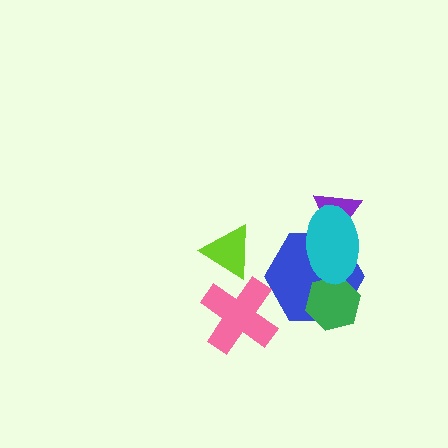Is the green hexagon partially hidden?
Yes, it is partially covered by another shape.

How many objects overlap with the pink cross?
0 objects overlap with the pink cross.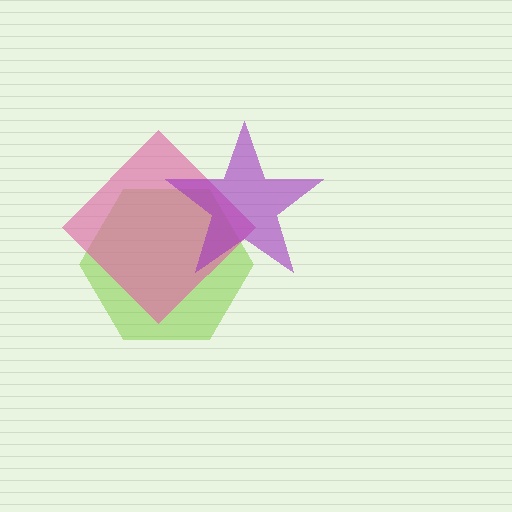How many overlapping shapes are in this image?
There are 3 overlapping shapes in the image.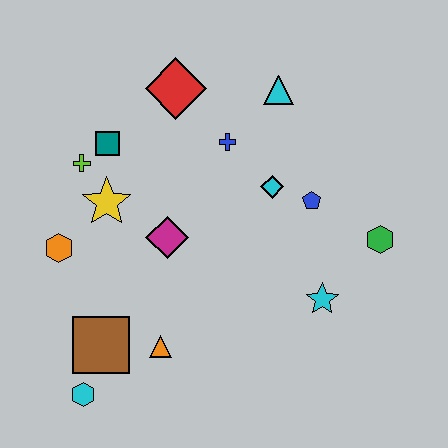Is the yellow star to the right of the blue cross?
No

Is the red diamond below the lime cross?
No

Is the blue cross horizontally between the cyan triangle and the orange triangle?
Yes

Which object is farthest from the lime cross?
The green hexagon is farthest from the lime cross.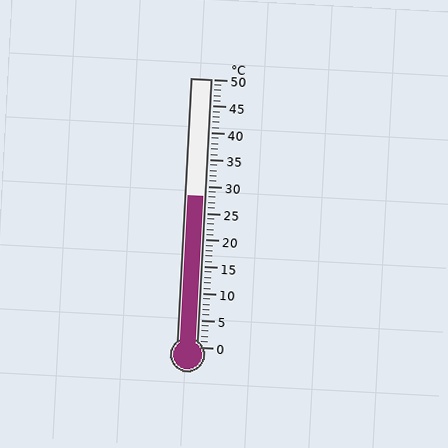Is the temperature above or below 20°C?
The temperature is above 20°C.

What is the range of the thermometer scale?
The thermometer scale ranges from 0°C to 50°C.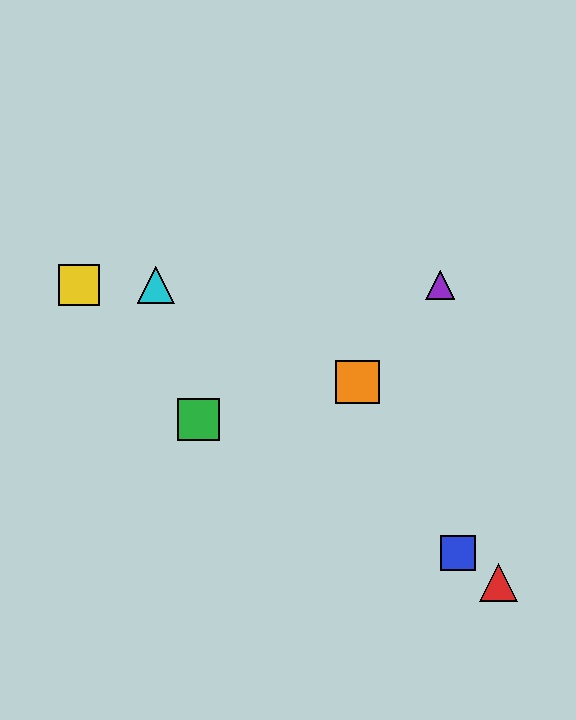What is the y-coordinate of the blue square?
The blue square is at y≈553.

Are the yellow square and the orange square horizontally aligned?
No, the yellow square is at y≈285 and the orange square is at y≈382.